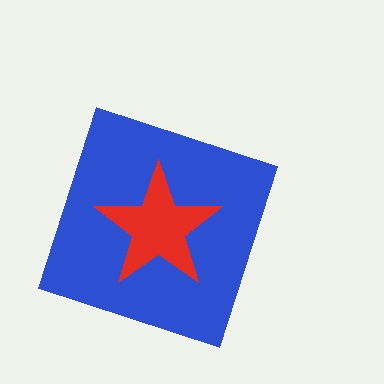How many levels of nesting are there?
2.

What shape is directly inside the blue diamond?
The red star.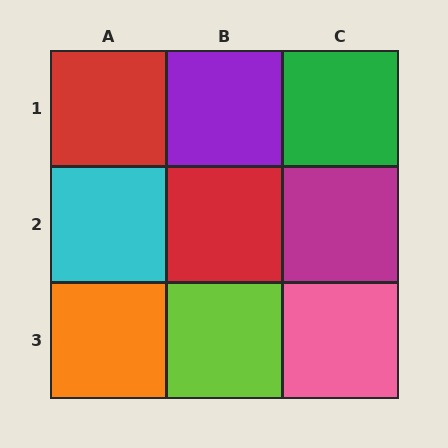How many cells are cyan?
1 cell is cyan.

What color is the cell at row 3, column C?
Pink.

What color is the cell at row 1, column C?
Green.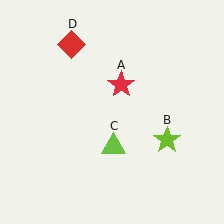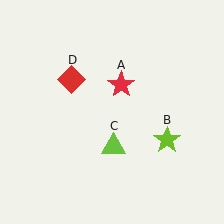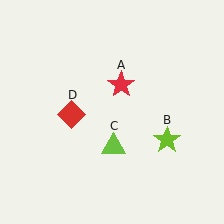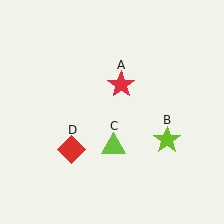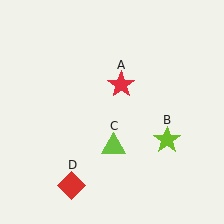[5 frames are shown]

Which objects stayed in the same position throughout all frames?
Red star (object A) and lime star (object B) and lime triangle (object C) remained stationary.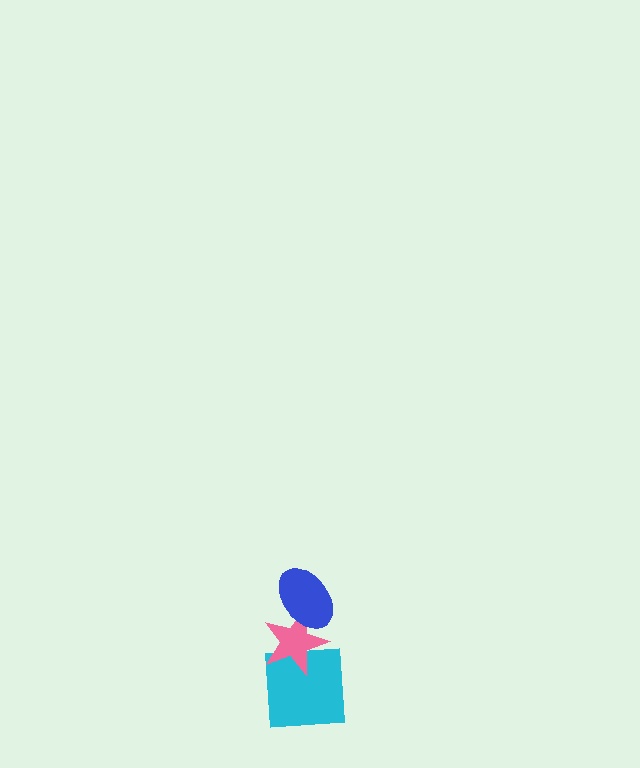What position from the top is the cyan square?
The cyan square is 3rd from the top.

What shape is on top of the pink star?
The blue ellipse is on top of the pink star.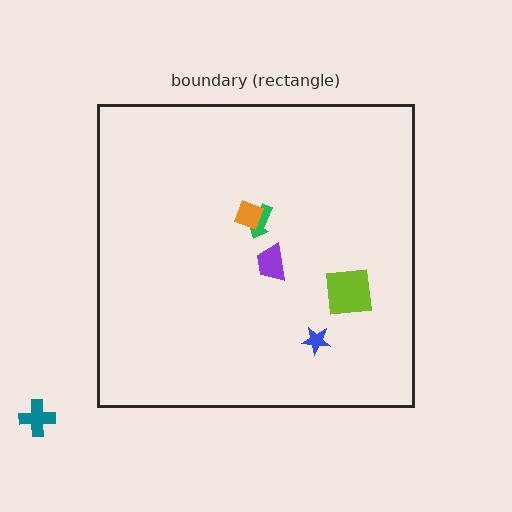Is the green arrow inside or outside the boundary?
Inside.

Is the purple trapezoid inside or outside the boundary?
Inside.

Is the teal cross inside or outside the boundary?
Outside.